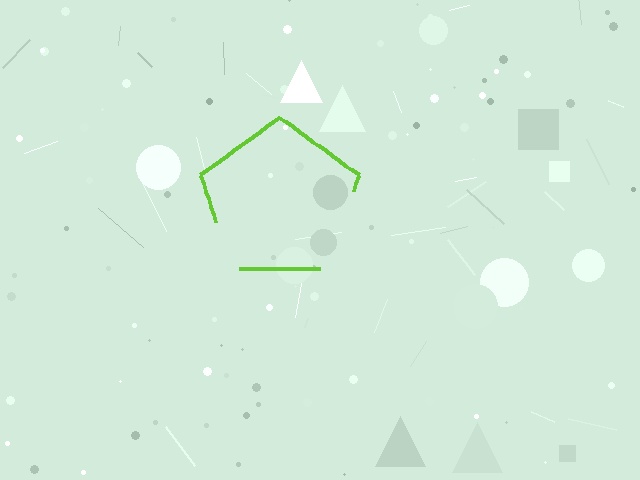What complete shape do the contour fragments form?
The contour fragments form a pentagon.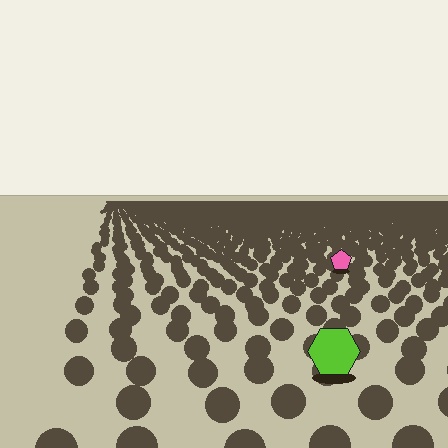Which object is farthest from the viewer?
The pink pentagon is farthest from the viewer. It appears smaller and the ground texture around it is denser.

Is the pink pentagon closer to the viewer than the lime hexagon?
No. The lime hexagon is closer — you can tell from the texture gradient: the ground texture is coarser near it.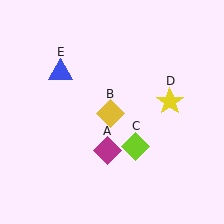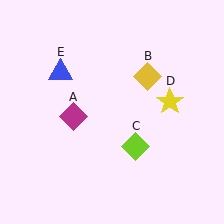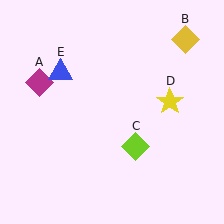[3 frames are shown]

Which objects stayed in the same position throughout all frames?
Lime diamond (object C) and yellow star (object D) and blue triangle (object E) remained stationary.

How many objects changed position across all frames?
2 objects changed position: magenta diamond (object A), yellow diamond (object B).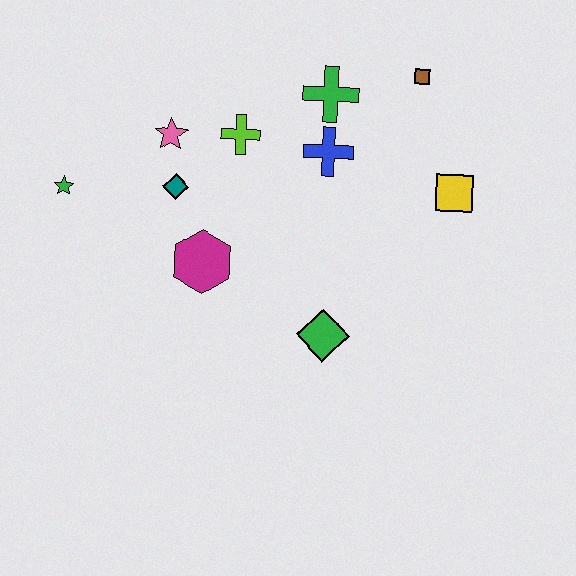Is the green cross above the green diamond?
Yes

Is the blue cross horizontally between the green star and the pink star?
No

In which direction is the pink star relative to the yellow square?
The pink star is to the left of the yellow square.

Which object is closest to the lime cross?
The pink star is closest to the lime cross.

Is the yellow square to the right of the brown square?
Yes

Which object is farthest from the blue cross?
The green star is farthest from the blue cross.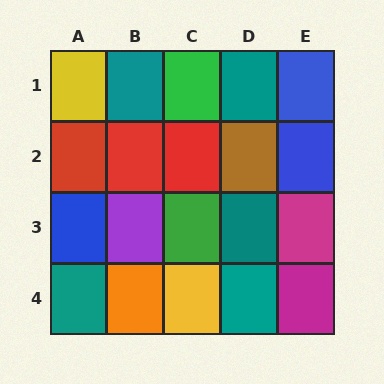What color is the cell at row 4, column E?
Magenta.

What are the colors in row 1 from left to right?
Yellow, teal, green, teal, blue.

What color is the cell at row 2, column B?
Red.